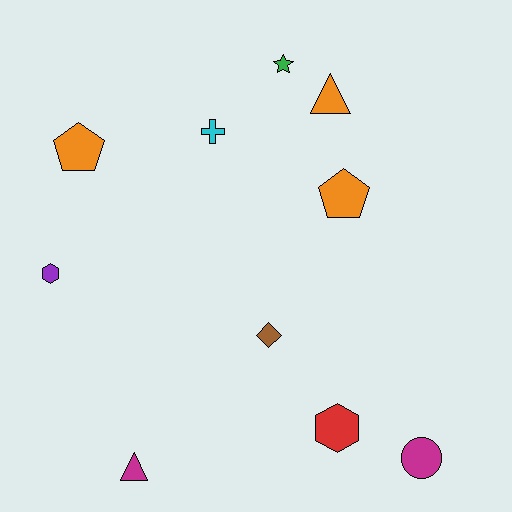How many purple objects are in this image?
There is 1 purple object.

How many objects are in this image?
There are 10 objects.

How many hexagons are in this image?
There are 2 hexagons.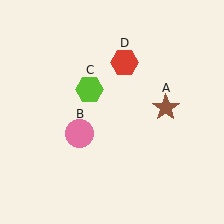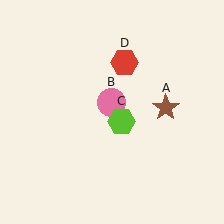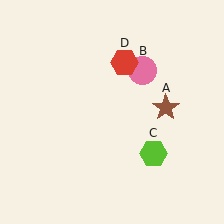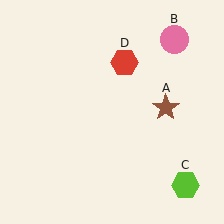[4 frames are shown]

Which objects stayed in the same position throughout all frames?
Brown star (object A) and red hexagon (object D) remained stationary.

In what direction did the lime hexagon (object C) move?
The lime hexagon (object C) moved down and to the right.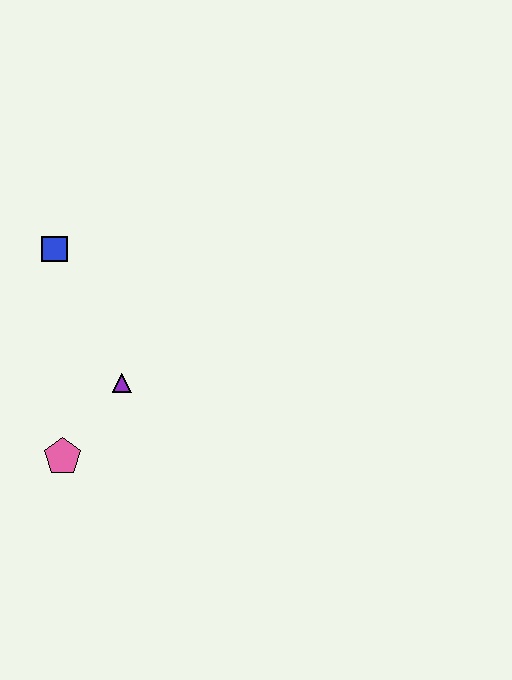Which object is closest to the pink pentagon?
The purple triangle is closest to the pink pentagon.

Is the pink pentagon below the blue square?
Yes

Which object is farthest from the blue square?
The pink pentagon is farthest from the blue square.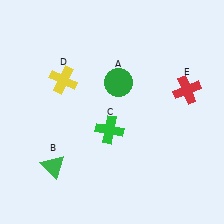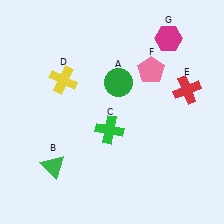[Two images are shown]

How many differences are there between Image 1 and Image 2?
There are 2 differences between the two images.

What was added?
A pink pentagon (F), a magenta hexagon (G) were added in Image 2.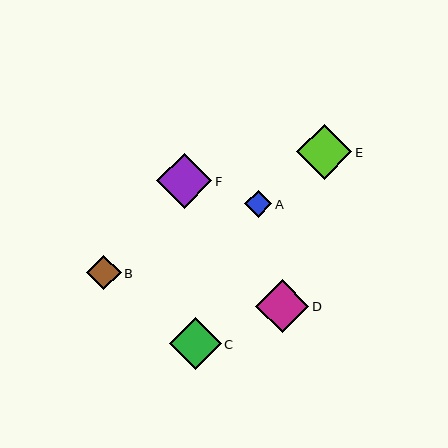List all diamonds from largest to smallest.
From largest to smallest: F, E, D, C, B, A.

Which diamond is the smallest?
Diamond A is the smallest with a size of approximately 27 pixels.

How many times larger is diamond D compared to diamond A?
Diamond D is approximately 1.9 times the size of diamond A.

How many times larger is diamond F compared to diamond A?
Diamond F is approximately 2.0 times the size of diamond A.